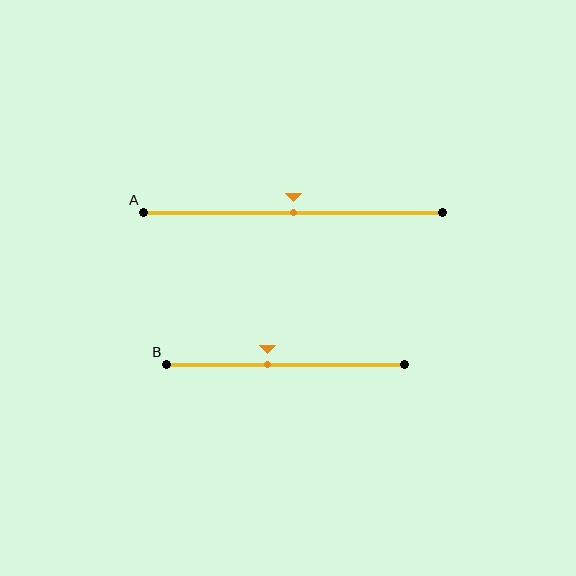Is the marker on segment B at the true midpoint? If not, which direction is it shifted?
No, the marker on segment B is shifted to the left by about 8% of the segment length.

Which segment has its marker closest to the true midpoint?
Segment A has its marker closest to the true midpoint.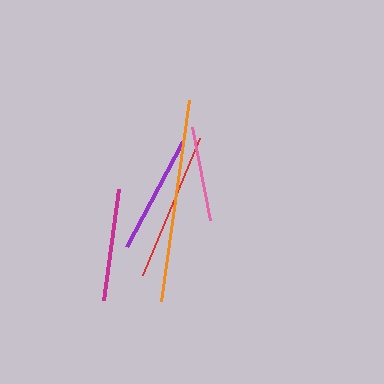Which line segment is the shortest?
The pink line is the shortest at approximately 95 pixels.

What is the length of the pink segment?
The pink segment is approximately 95 pixels long.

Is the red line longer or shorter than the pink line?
The red line is longer than the pink line.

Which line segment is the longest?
The orange line is the longest at approximately 203 pixels.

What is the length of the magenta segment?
The magenta segment is approximately 113 pixels long.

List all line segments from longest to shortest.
From longest to shortest: orange, red, purple, magenta, pink.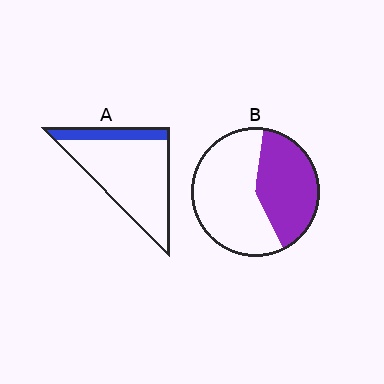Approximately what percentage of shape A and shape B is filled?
A is approximately 20% and B is approximately 40%.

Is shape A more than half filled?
No.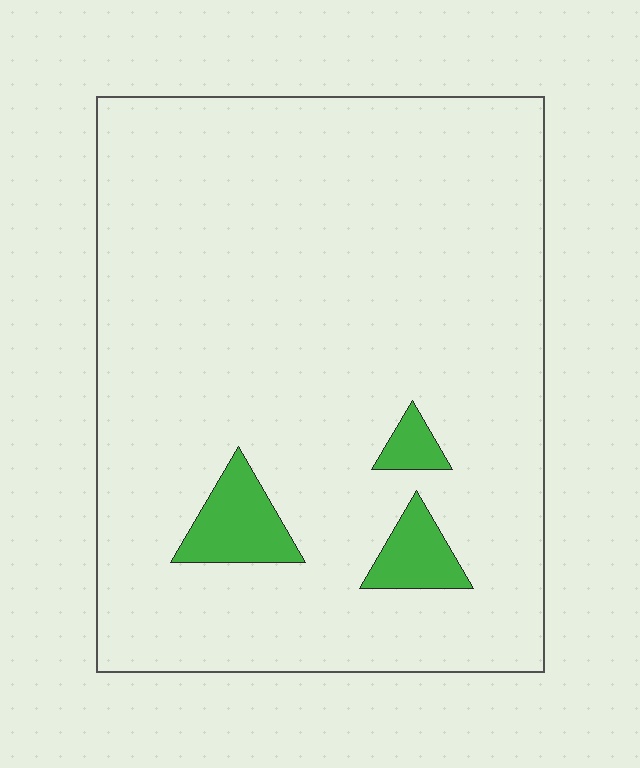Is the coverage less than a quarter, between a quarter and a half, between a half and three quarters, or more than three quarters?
Less than a quarter.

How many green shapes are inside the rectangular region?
3.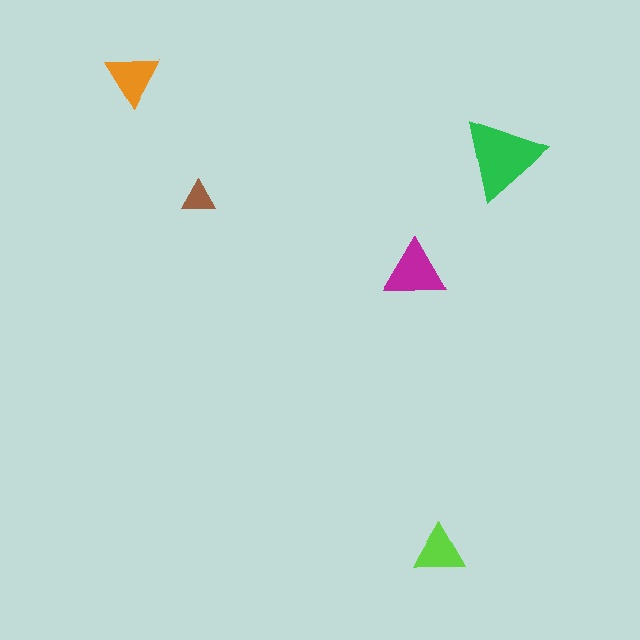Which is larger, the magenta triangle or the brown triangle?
The magenta one.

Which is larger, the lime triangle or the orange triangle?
The orange one.